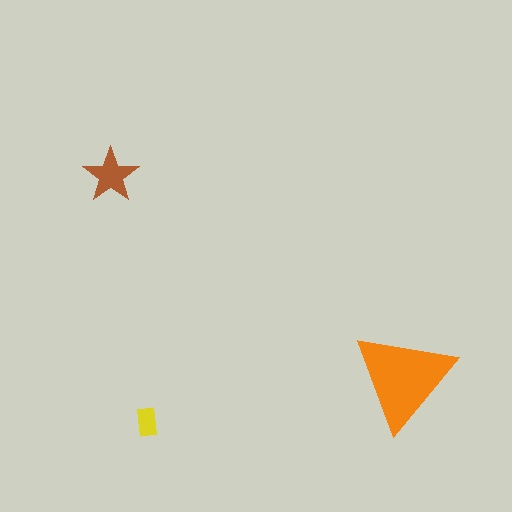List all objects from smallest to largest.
The yellow rectangle, the brown star, the orange triangle.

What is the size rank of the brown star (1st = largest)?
2nd.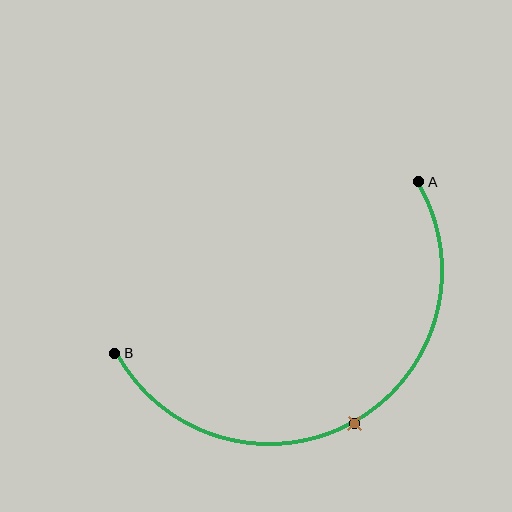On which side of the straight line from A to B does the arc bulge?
The arc bulges below the straight line connecting A and B.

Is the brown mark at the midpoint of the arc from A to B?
Yes. The brown mark lies on the arc at equal arc-length from both A and B — it is the arc midpoint.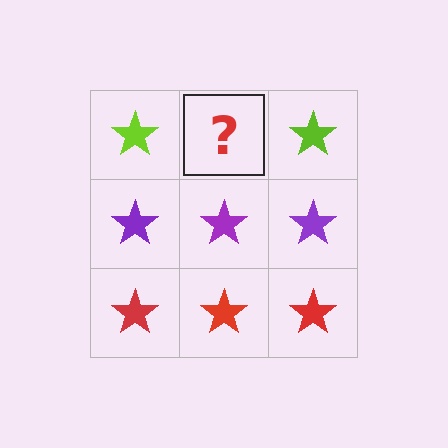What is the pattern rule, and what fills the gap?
The rule is that each row has a consistent color. The gap should be filled with a lime star.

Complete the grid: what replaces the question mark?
The question mark should be replaced with a lime star.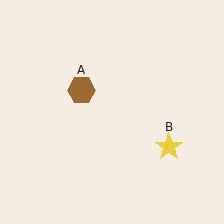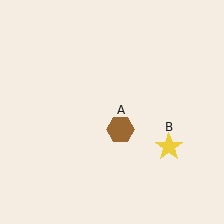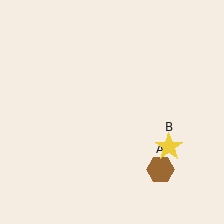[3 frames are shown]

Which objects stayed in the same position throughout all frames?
Yellow star (object B) remained stationary.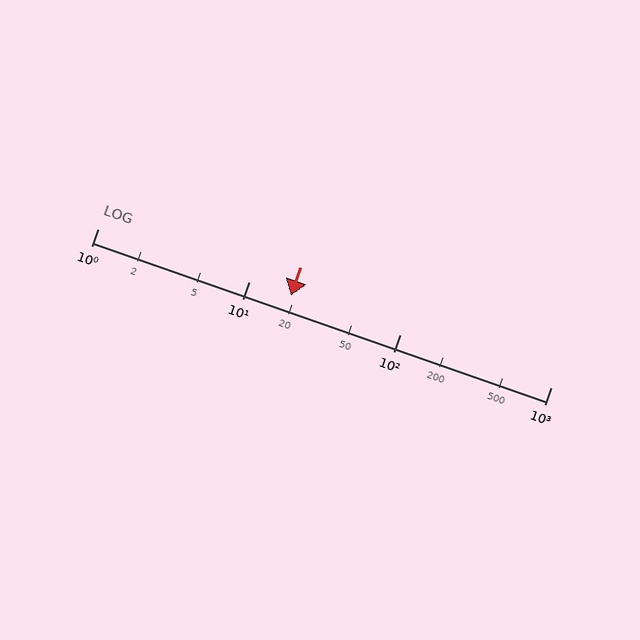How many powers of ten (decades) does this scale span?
The scale spans 3 decades, from 1 to 1000.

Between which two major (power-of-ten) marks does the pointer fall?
The pointer is between 10 and 100.